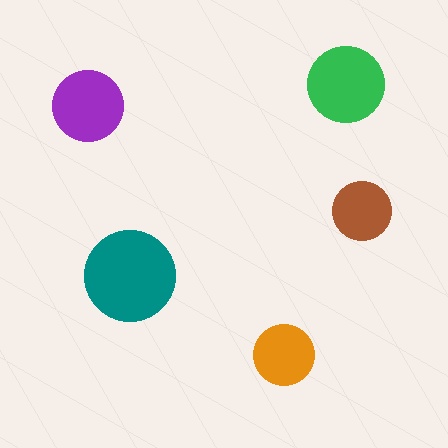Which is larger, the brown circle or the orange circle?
The orange one.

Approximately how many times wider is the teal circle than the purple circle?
About 1.5 times wider.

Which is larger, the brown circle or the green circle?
The green one.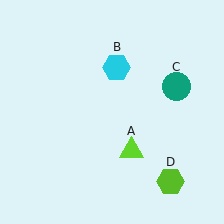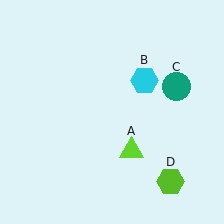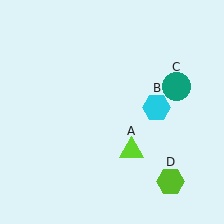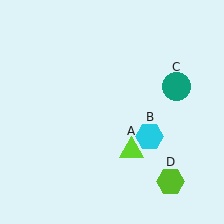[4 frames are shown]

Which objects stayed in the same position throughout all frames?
Lime triangle (object A) and teal circle (object C) and lime hexagon (object D) remained stationary.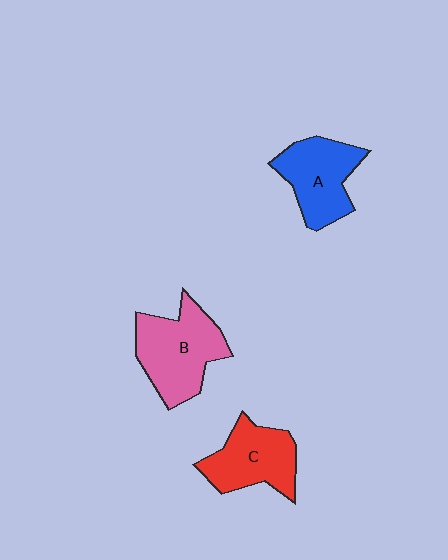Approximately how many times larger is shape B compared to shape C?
Approximately 1.2 times.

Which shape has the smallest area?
Shape C (red).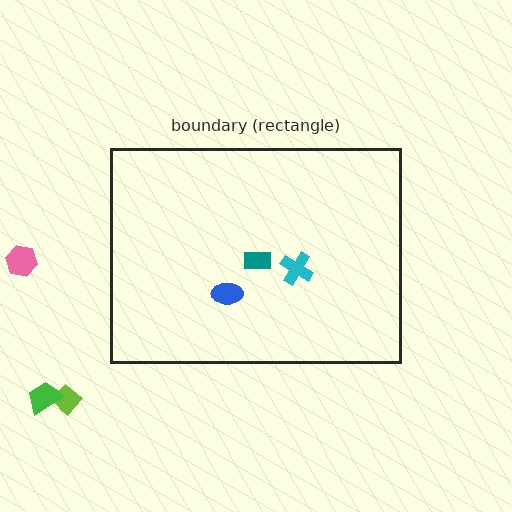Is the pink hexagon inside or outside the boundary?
Outside.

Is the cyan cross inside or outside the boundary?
Inside.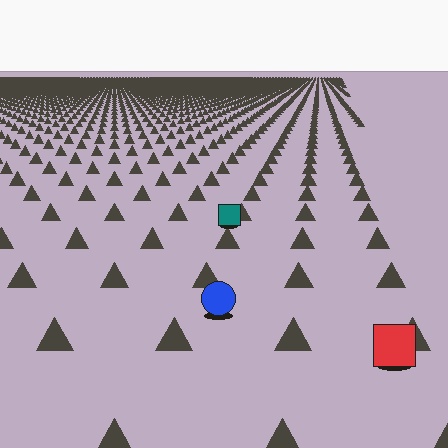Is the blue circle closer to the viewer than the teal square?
Yes. The blue circle is closer — you can tell from the texture gradient: the ground texture is coarser near it.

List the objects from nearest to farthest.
From nearest to farthest: the red square, the blue circle, the teal square.